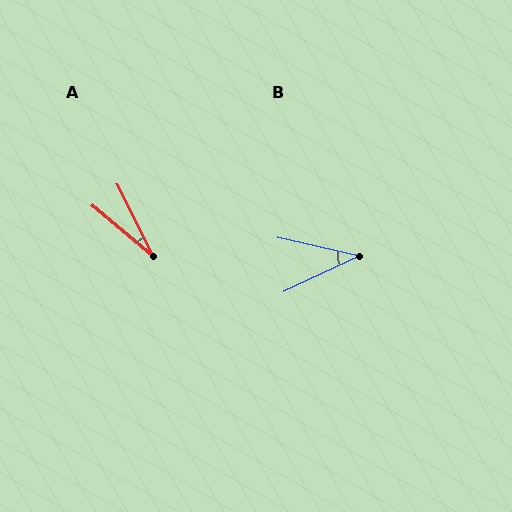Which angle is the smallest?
A, at approximately 24 degrees.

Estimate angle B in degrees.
Approximately 38 degrees.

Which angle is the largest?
B, at approximately 38 degrees.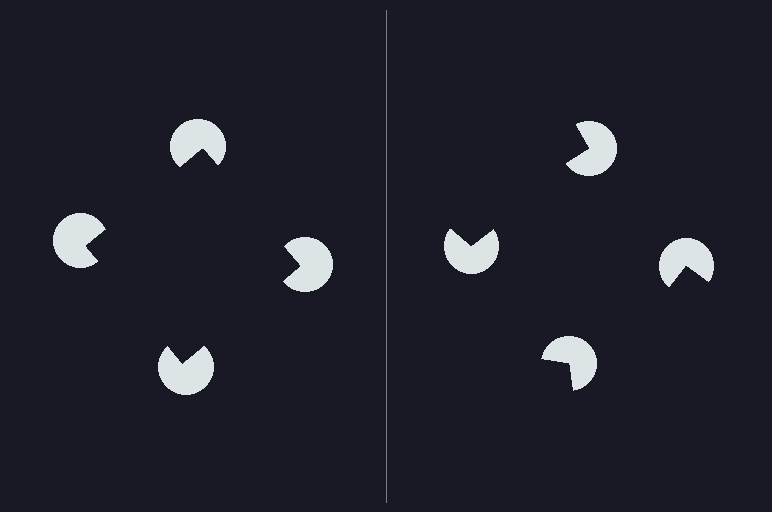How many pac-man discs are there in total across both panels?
8 — 4 on each side.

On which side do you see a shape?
An illusory square appears on the left side. On the right side the wedge cuts are rotated, so no coherent shape forms.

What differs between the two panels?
The pac-man discs are positioned identically on both sides; only the wedge orientations differ. On the left they align to a square; on the right they are misaligned.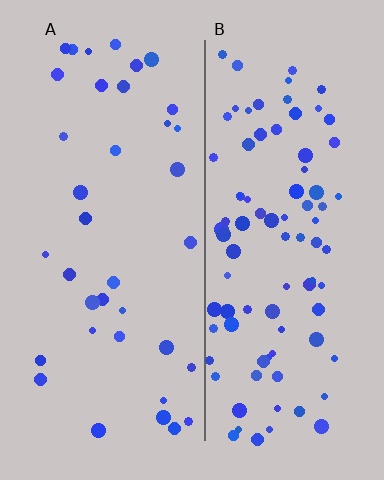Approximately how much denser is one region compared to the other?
Approximately 2.4× — region B over region A.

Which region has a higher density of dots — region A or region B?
B (the right).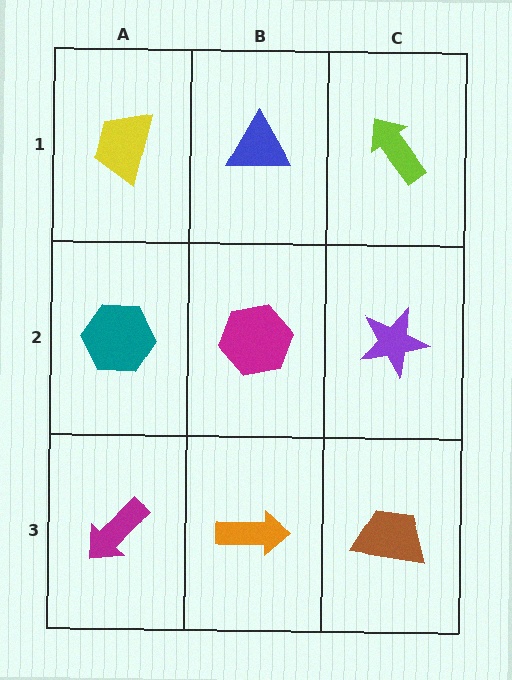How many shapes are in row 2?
3 shapes.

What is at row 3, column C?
A brown trapezoid.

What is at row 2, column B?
A magenta hexagon.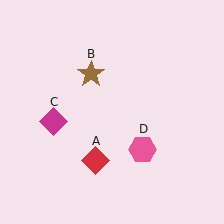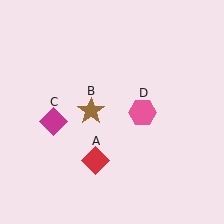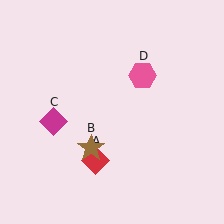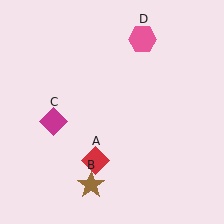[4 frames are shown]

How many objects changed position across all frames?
2 objects changed position: brown star (object B), pink hexagon (object D).